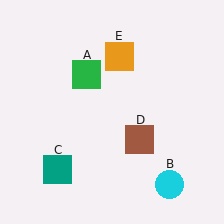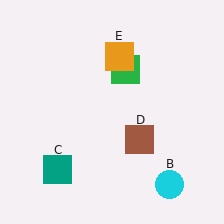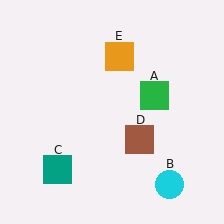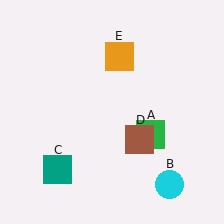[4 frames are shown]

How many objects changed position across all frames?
1 object changed position: green square (object A).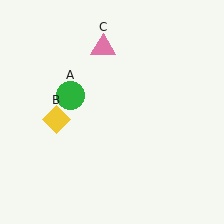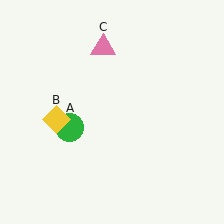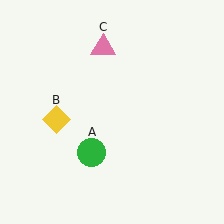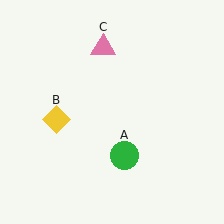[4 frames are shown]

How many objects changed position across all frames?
1 object changed position: green circle (object A).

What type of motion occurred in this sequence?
The green circle (object A) rotated counterclockwise around the center of the scene.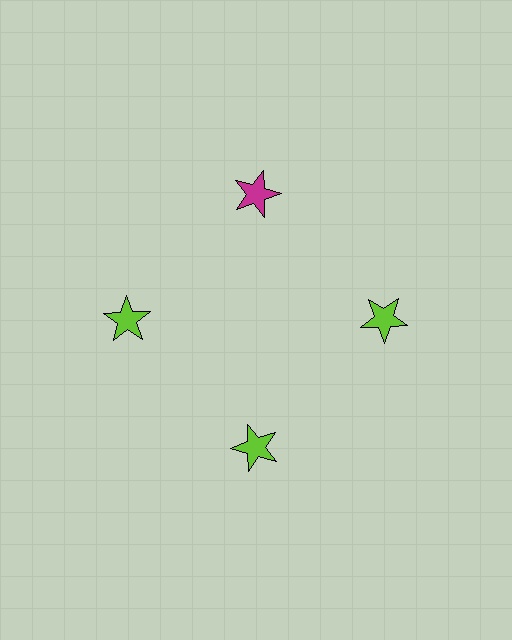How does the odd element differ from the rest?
It has a different color: magenta instead of lime.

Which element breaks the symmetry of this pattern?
The magenta star at roughly the 12 o'clock position breaks the symmetry. All other shapes are lime stars.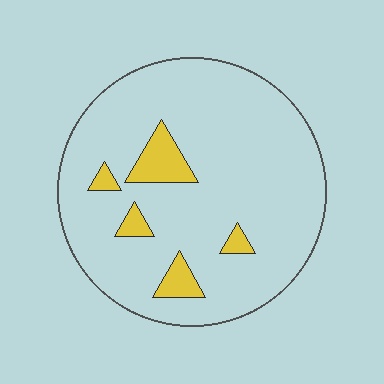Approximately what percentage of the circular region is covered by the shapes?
Approximately 10%.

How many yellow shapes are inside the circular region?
5.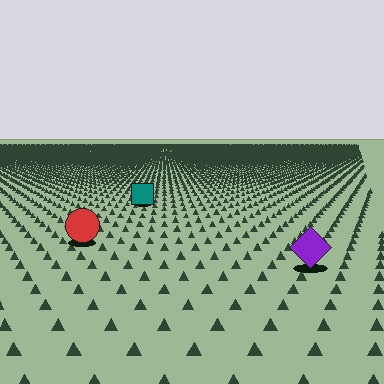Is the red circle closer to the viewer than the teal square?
Yes. The red circle is closer — you can tell from the texture gradient: the ground texture is coarser near it.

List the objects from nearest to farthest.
From nearest to farthest: the purple diamond, the red circle, the teal square.